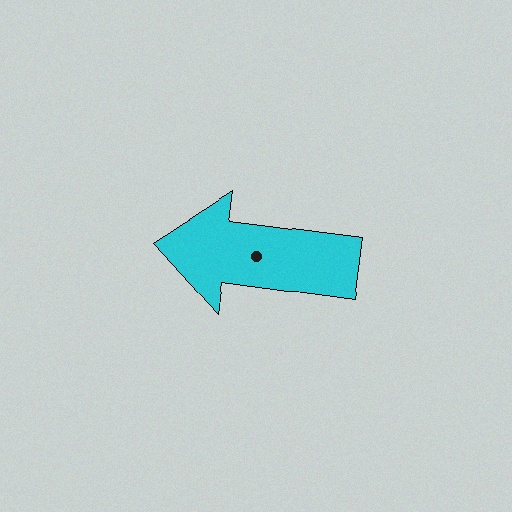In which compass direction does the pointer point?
West.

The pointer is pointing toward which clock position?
Roughly 9 o'clock.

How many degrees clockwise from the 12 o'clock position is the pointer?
Approximately 278 degrees.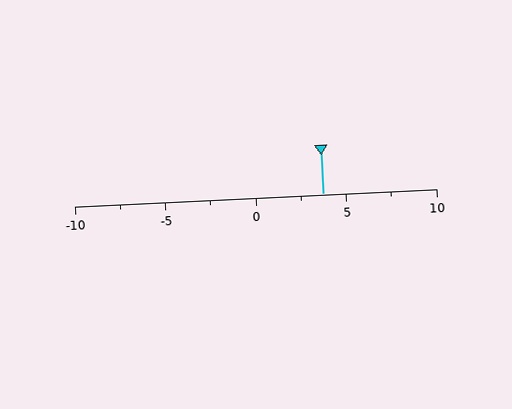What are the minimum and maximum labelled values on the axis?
The axis runs from -10 to 10.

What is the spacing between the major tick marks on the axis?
The major ticks are spaced 5 apart.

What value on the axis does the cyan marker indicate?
The marker indicates approximately 3.8.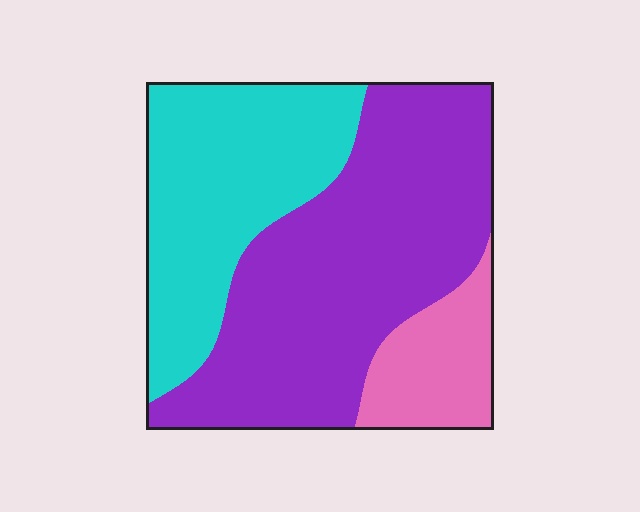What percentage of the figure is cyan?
Cyan covers roughly 35% of the figure.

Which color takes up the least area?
Pink, at roughly 15%.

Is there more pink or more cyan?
Cyan.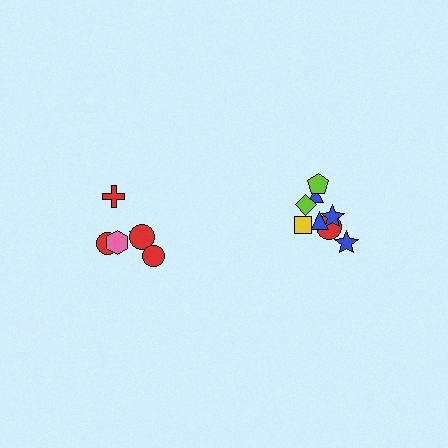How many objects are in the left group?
There are 6 objects.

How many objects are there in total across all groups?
There are 14 objects.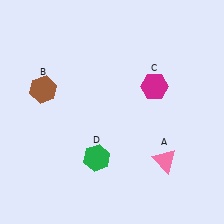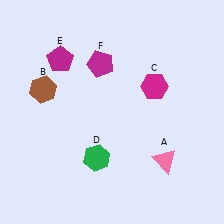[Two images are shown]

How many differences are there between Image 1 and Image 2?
There are 2 differences between the two images.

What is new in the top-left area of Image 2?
A magenta pentagon (E) was added in the top-left area of Image 2.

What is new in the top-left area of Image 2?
A magenta pentagon (F) was added in the top-left area of Image 2.